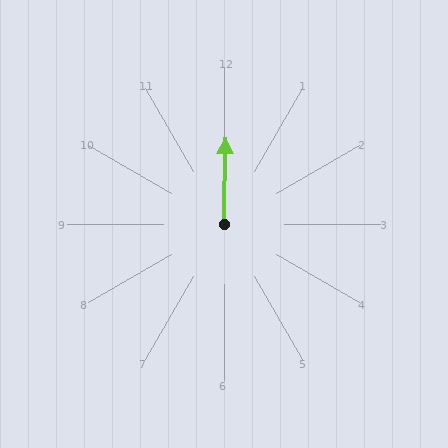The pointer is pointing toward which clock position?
Roughly 12 o'clock.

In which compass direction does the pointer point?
North.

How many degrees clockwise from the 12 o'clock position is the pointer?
Approximately 1 degrees.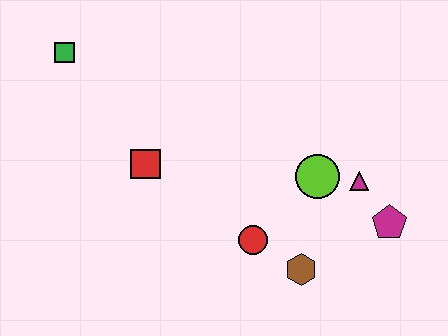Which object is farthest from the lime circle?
The green square is farthest from the lime circle.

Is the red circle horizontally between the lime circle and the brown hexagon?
No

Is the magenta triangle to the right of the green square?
Yes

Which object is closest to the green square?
The red square is closest to the green square.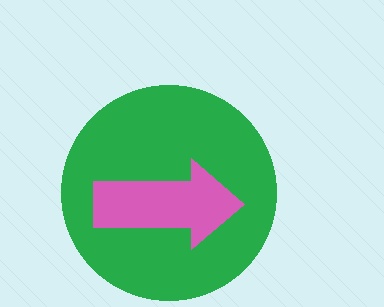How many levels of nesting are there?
2.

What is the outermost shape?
The green circle.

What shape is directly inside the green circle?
The pink arrow.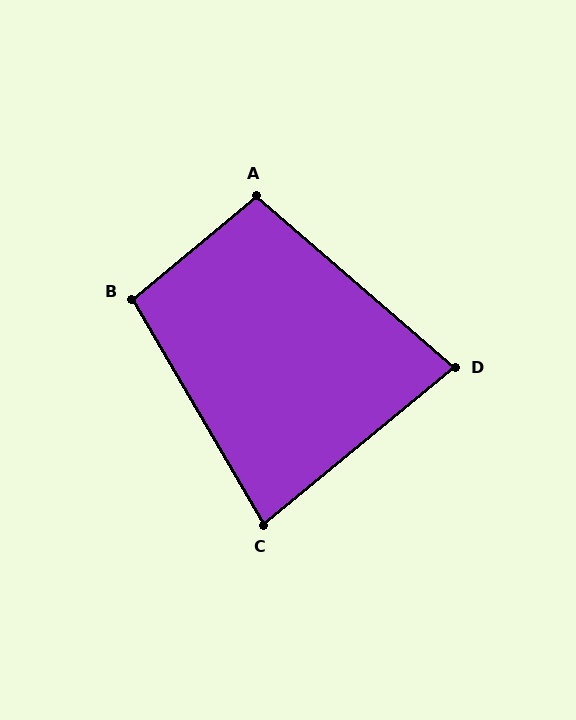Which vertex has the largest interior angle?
B, at approximately 100 degrees.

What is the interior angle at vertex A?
Approximately 99 degrees (obtuse).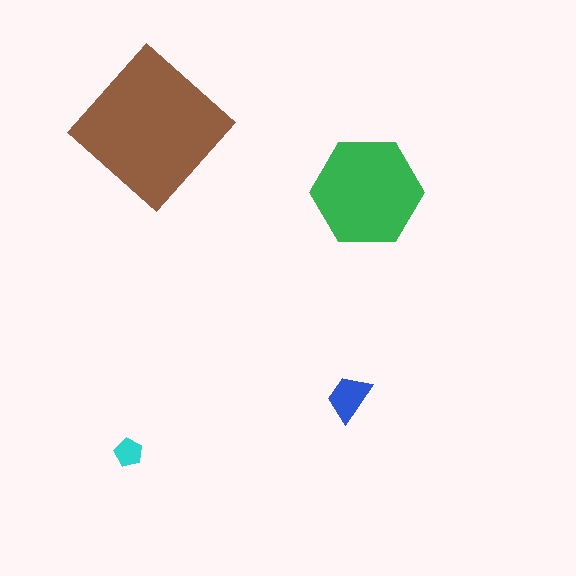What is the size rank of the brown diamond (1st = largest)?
1st.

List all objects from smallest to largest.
The cyan pentagon, the blue trapezoid, the green hexagon, the brown diamond.